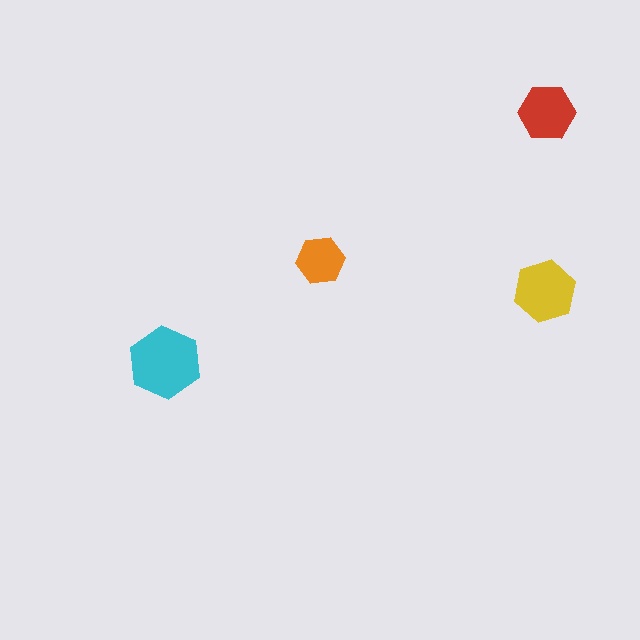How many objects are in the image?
There are 4 objects in the image.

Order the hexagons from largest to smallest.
the cyan one, the yellow one, the red one, the orange one.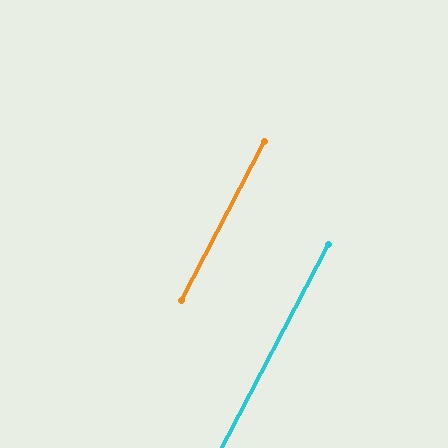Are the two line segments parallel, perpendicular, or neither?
Parallel — their directions differ by only 0.0°.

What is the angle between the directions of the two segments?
Approximately 0 degrees.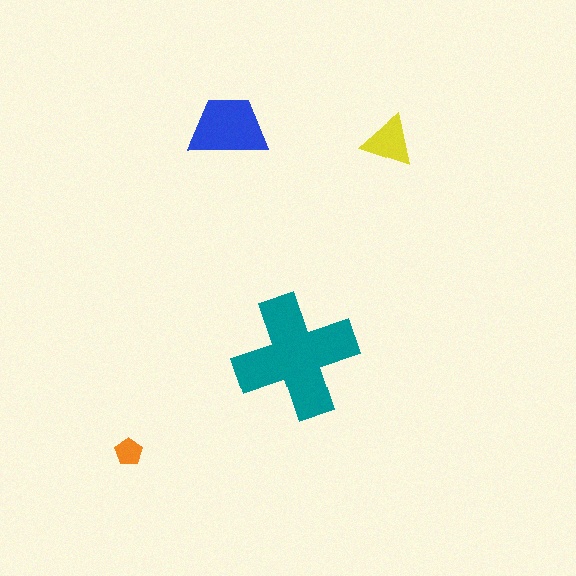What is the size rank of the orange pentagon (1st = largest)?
4th.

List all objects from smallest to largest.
The orange pentagon, the yellow triangle, the blue trapezoid, the teal cross.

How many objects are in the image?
There are 4 objects in the image.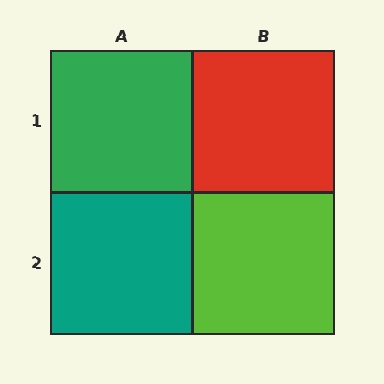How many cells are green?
1 cell is green.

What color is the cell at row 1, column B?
Red.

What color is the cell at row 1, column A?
Green.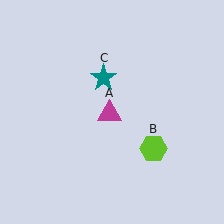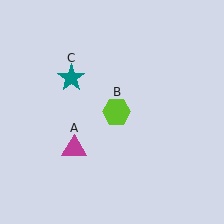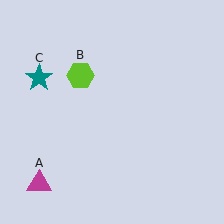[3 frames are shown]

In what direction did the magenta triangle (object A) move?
The magenta triangle (object A) moved down and to the left.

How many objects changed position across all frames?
3 objects changed position: magenta triangle (object A), lime hexagon (object B), teal star (object C).